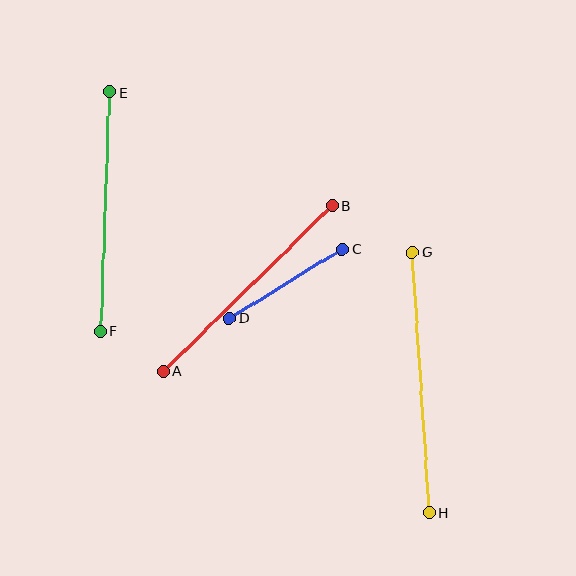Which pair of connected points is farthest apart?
Points G and H are farthest apart.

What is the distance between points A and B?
The distance is approximately 237 pixels.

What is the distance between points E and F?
The distance is approximately 240 pixels.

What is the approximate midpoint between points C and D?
The midpoint is at approximately (286, 284) pixels.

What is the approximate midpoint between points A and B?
The midpoint is at approximately (248, 288) pixels.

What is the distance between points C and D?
The distance is approximately 133 pixels.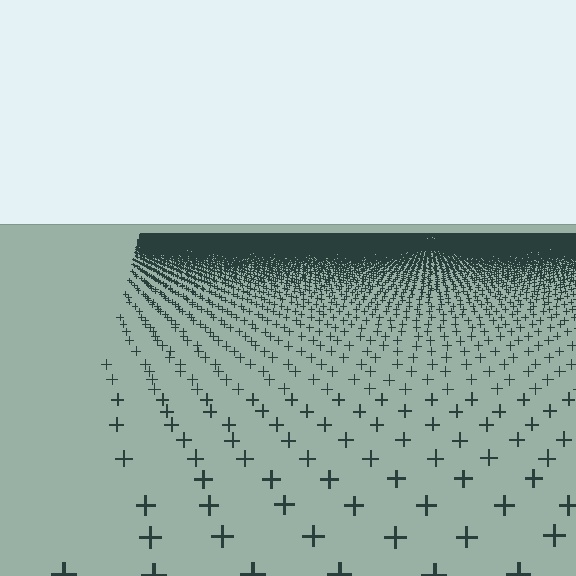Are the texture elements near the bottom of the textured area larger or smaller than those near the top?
Larger. Near the bottom, elements are closer to the viewer and appear at a bigger on-screen size.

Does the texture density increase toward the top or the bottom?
Density increases toward the top.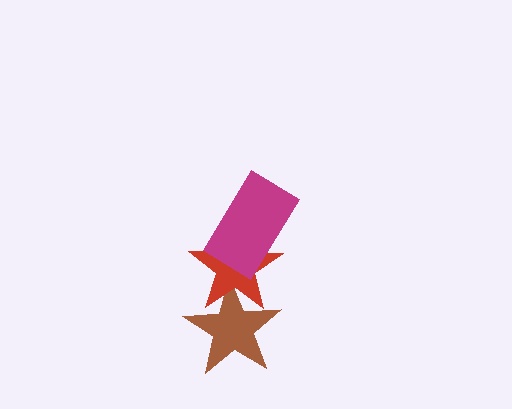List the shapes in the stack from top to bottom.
From top to bottom: the magenta rectangle, the red star, the brown star.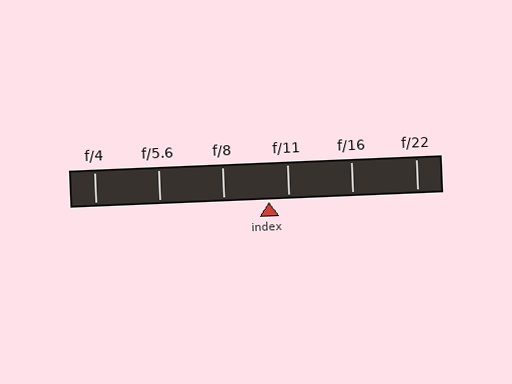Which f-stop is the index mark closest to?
The index mark is closest to f/11.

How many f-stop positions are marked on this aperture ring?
There are 6 f-stop positions marked.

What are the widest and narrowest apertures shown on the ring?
The widest aperture shown is f/4 and the narrowest is f/22.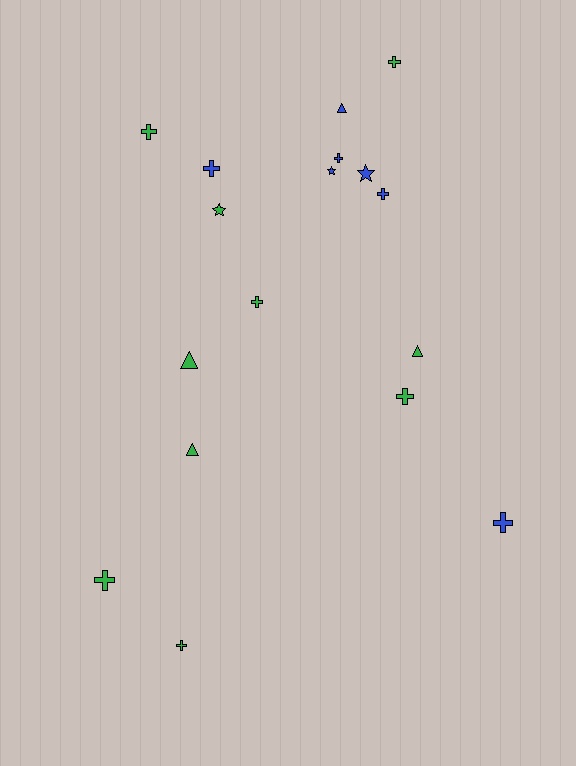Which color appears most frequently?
Green, with 10 objects.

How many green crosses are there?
There are 6 green crosses.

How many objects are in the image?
There are 17 objects.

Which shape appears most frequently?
Cross, with 10 objects.